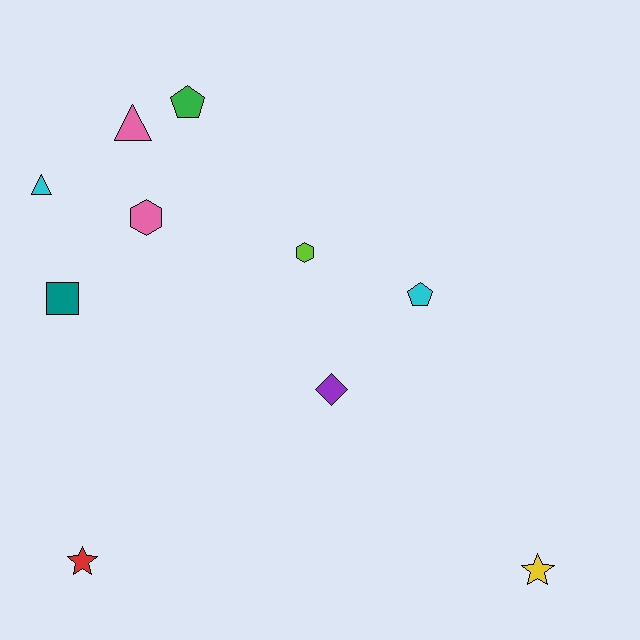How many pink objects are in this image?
There are 2 pink objects.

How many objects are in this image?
There are 10 objects.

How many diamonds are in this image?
There is 1 diamond.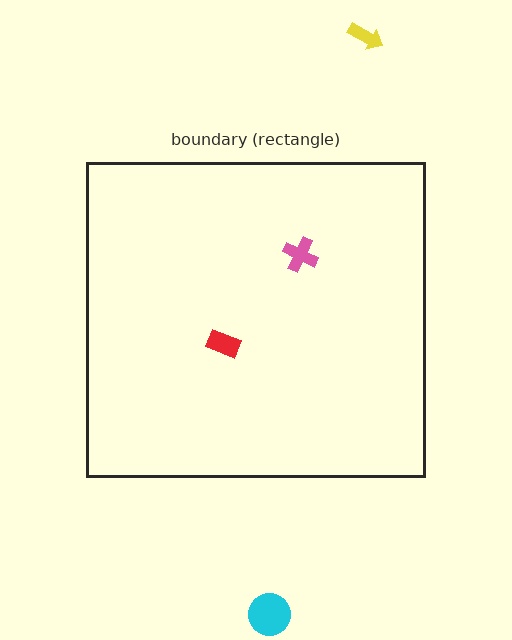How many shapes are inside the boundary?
2 inside, 2 outside.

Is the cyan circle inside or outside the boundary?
Outside.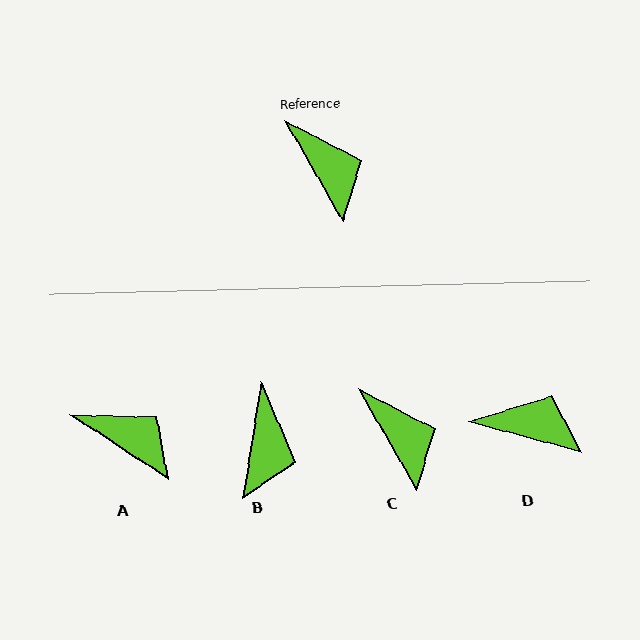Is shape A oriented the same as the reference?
No, it is off by about 27 degrees.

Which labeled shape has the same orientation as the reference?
C.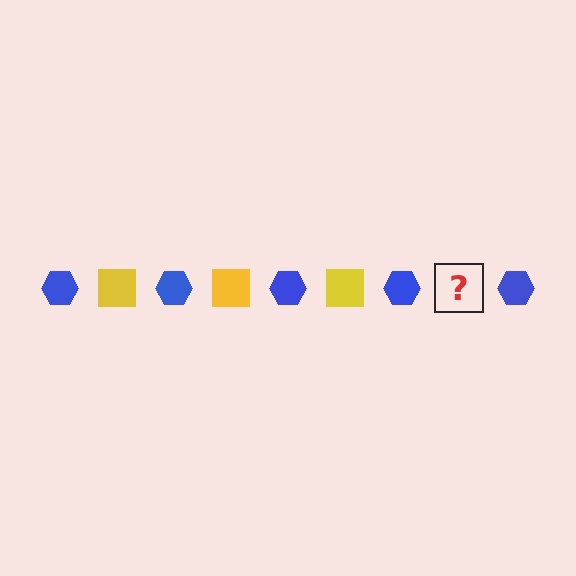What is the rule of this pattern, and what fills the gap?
The rule is that the pattern alternates between blue hexagon and yellow square. The gap should be filled with a yellow square.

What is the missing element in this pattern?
The missing element is a yellow square.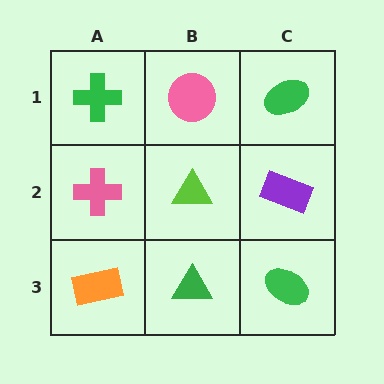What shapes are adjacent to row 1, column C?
A purple rectangle (row 2, column C), a pink circle (row 1, column B).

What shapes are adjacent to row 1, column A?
A pink cross (row 2, column A), a pink circle (row 1, column B).